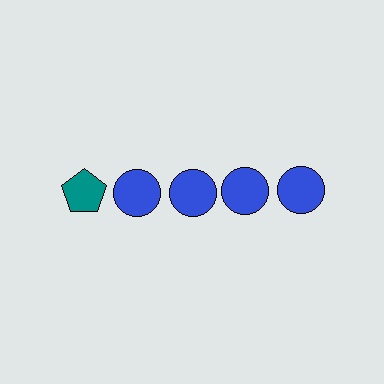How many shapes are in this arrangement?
There are 5 shapes arranged in a grid pattern.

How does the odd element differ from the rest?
It differs in both color (teal instead of blue) and shape (pentagon instead of circle).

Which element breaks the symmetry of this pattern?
The teal pentagon in the top row, leftmost column breaks the symmetry. All other shapes are blue circles.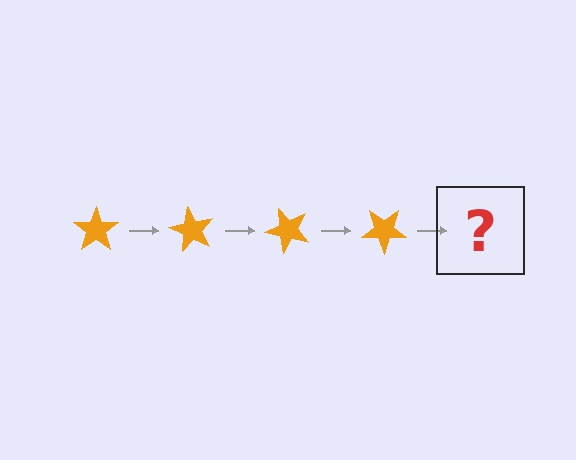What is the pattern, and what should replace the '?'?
The pattern is that the star rotates 60 degrees each step. The '?' should be an orange star rotated 240 degrees.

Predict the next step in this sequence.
The next step is an orange star rotated 240 degrees.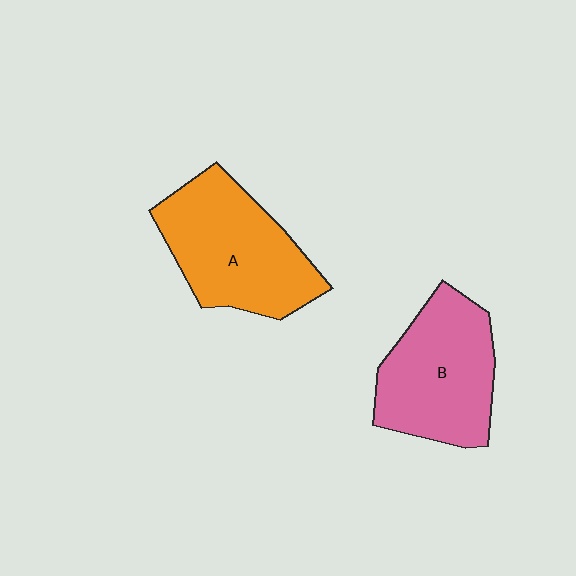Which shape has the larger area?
Shape A (orange).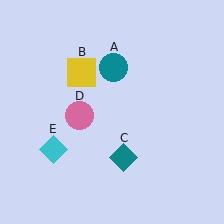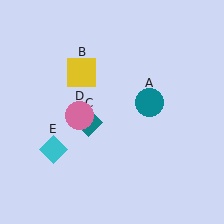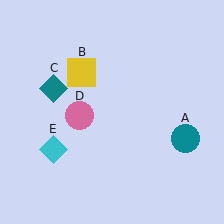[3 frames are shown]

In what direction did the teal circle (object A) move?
The teal circle (object A) moved down and to the right.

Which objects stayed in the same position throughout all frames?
Yellow square (object B) and pink circle (object D) and cyan diamond (object E) remained stationary.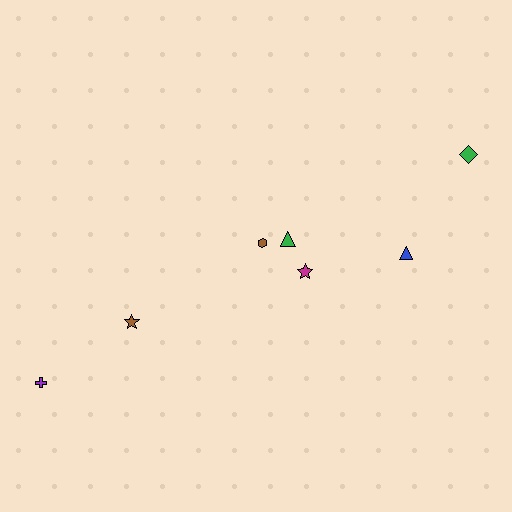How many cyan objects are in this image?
There are no cyan objects.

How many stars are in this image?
There are 2 stars.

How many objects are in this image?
There are 7 objects.